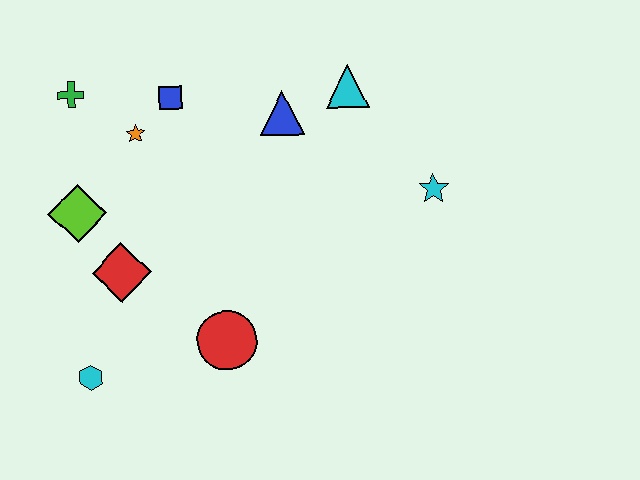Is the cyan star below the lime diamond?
No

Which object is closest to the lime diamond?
The red diamond is closest to the lime diamond.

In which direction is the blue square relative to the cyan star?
The blue square is to the left of the cyan star.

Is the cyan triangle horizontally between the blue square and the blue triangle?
No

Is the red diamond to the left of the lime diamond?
No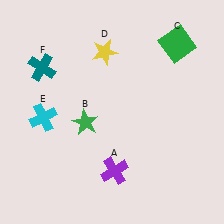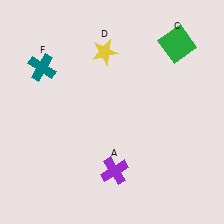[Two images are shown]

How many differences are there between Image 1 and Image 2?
There are 2 differences between the two images.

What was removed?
The cyan cross (E), the green star (B) were removed in Image 2.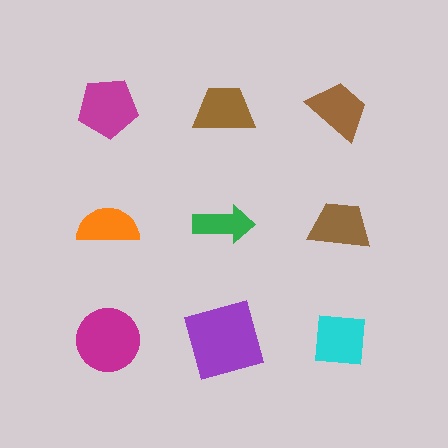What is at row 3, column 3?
A cyan square.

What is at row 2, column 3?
A brown trapezoid.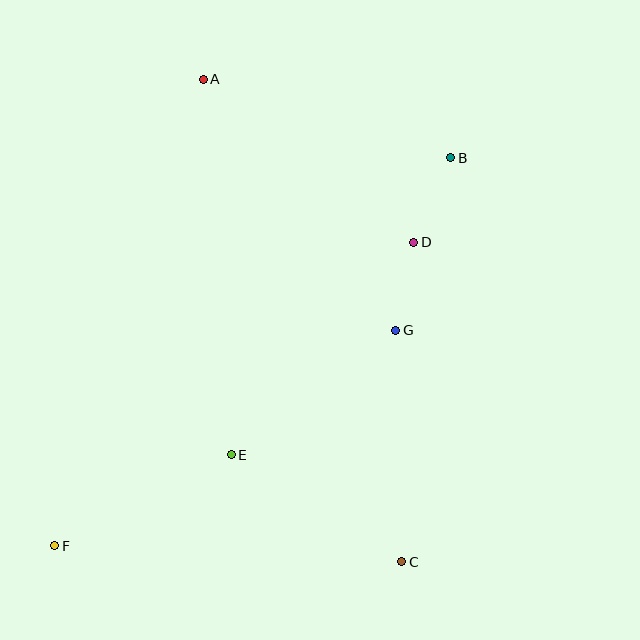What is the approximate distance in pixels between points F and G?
The distance between F and G is approximately 403 pixels.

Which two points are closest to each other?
Points D and G are closest to each other.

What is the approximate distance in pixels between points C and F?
The distance between C and F is approximately 347 pixels.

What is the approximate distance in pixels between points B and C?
The distance between B and C is approximately 407 pixels.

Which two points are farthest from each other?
Points B and F are farthest from each other.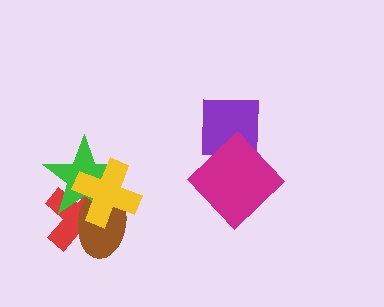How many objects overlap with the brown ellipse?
3 objects overlap with the brown ellipse.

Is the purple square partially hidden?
Yes, it is partially covered by another shape.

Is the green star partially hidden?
Yes, it is partially covered by another shape.